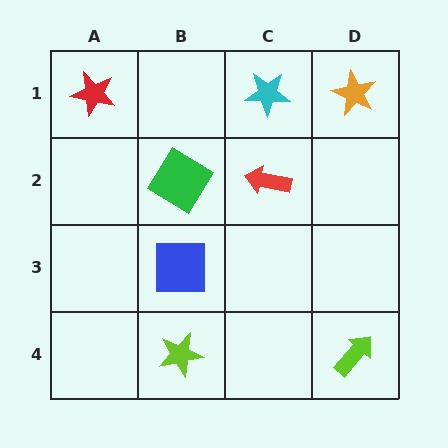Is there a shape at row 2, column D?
No, that cell is empty.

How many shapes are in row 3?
1 shape.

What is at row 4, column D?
A lime arrow.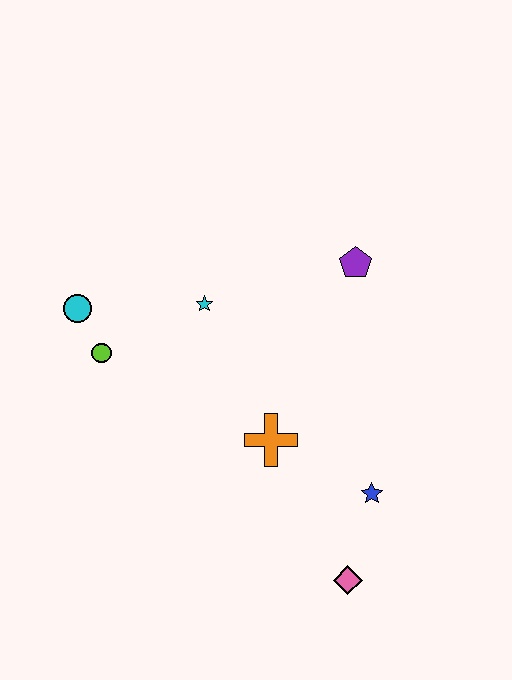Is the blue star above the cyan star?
No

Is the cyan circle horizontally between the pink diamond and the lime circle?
No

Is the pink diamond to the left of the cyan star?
No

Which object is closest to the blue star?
The pink diamond is closest to the blue star.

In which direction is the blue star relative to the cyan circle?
The blue star is to the right of the cyan circle.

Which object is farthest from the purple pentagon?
The pink diamond is farthest from the purple pentagon.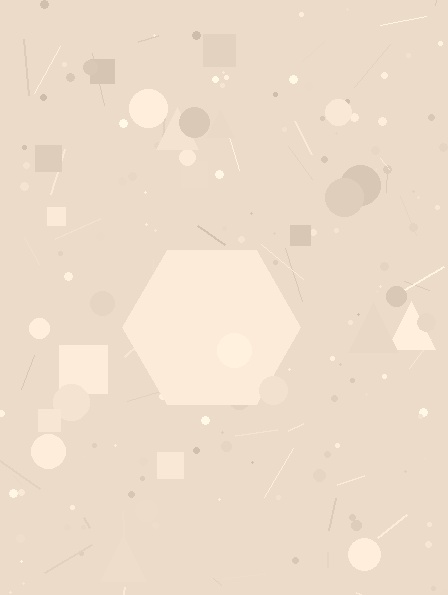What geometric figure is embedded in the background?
A hexagon is embedded in the background.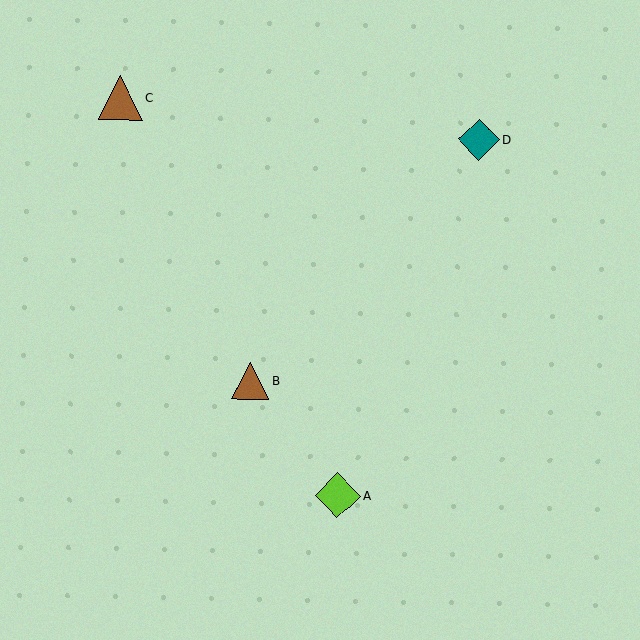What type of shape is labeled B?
Shape B is a brown triangle.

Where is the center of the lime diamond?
The center of the lime diamond is at (338, 495).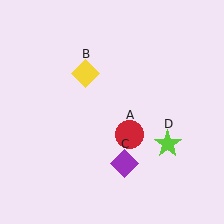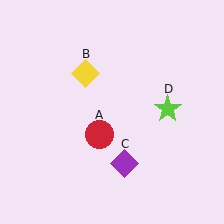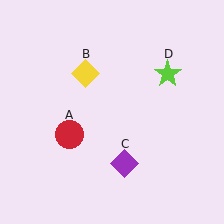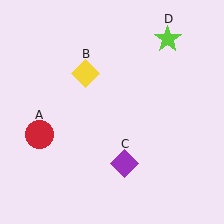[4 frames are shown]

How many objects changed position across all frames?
2 objects changed position: red circle (object A), lime star (object D).